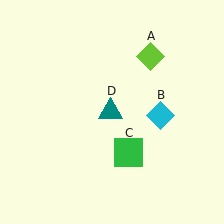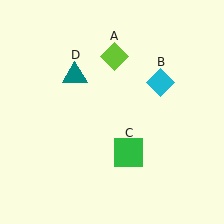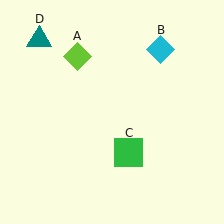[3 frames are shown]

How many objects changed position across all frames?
3 objects changed position: lime diamond (object A), cyan diamond (object B), teal triangle (object D).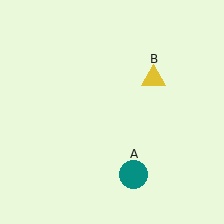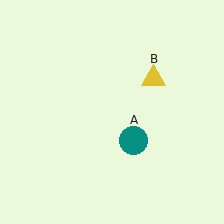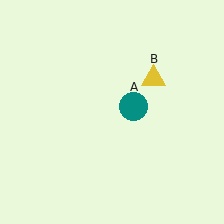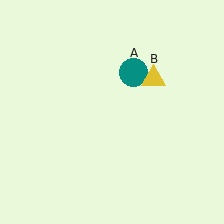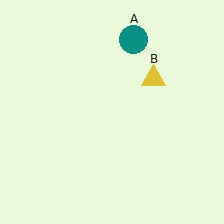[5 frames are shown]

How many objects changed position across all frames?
1 object changed position: teal circle (object A).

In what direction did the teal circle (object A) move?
The teal circle (object A) moved up.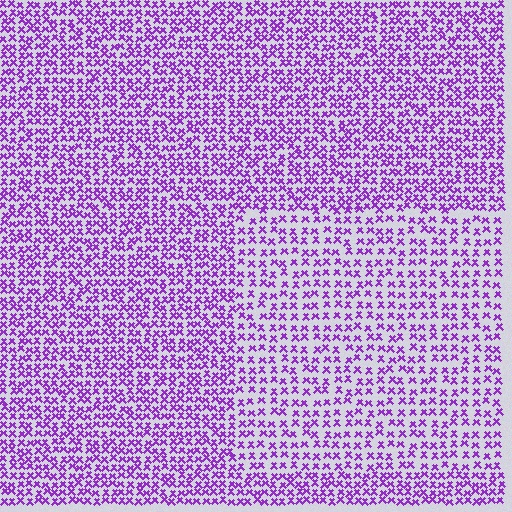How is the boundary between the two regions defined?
The boundary is defined by a change in element density (approximately 1.6x ratio). All elements are the same color, size, and shape.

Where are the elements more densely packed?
The elements are more densely packed outside the rectangle boundary.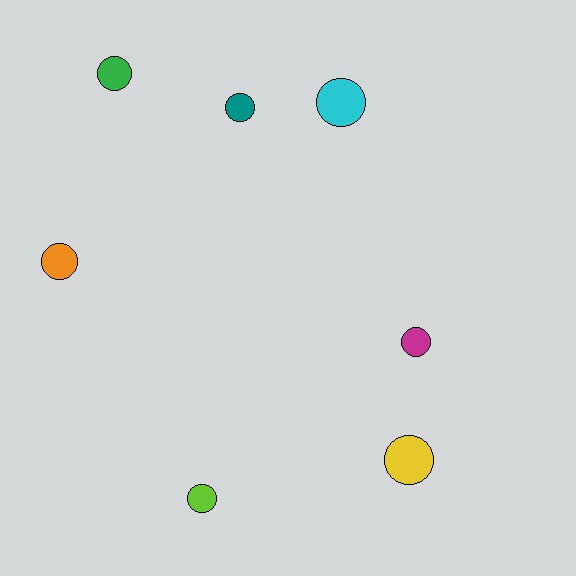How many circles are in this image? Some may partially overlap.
There are 7 circles.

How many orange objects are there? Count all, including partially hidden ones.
There is 1 orange object.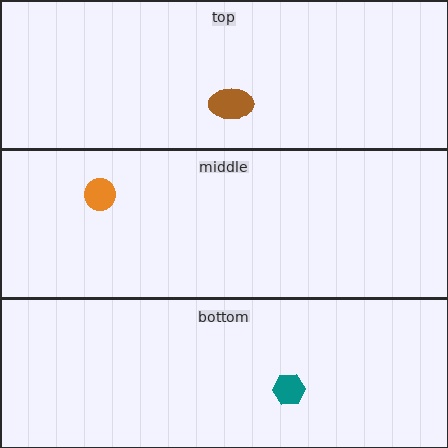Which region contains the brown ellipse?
The top region.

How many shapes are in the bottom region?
1.